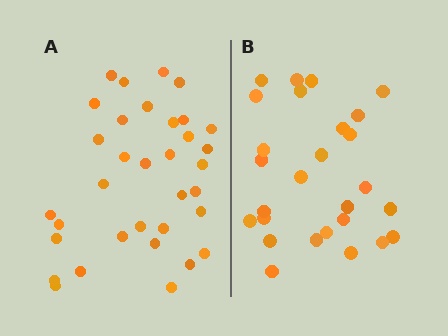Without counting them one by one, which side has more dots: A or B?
Region A (the left region) has more dots.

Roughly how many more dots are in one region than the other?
Region A has roughly 8 or so more dots than region B.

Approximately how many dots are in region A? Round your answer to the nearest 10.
About 30 dots. (The exact count is 34, which rounds to 30.)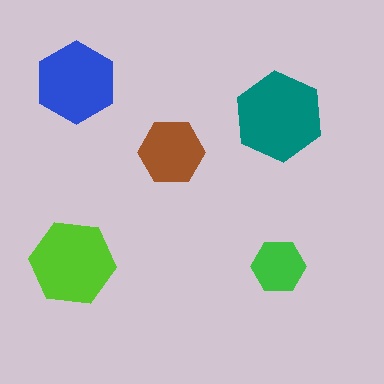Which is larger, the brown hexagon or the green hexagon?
The brown one.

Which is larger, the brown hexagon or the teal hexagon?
The teal one.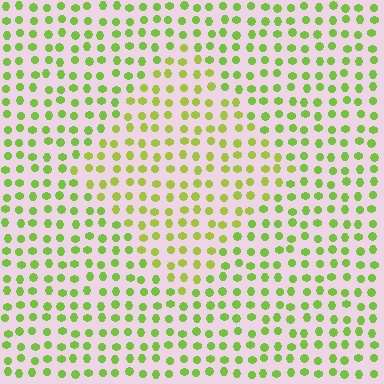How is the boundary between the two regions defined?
The boundary is defined purely by a slight shift in hue (about 21 degrees). Spacing, size, and orientation are identical on both sides.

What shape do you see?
I see a diamond.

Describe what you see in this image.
The image is filled with small lime elements in a uniform arrangement. A diamond-shaped region is visible where the elements are tinted to a slightly different hue, forming a subtle color boundary.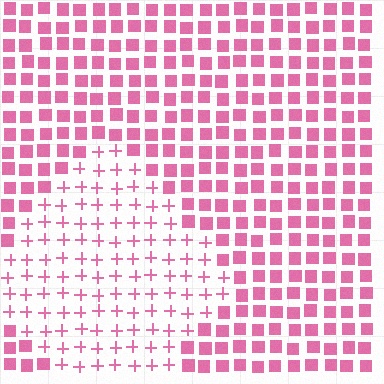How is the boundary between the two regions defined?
The boundary is defined by a change in element shape: plus signs inside vs. squares outside. All elements share the same color and spacing.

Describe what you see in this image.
The image is filled with small pink elements arranged in a uniform grid. A diamond-shaped region contains plus signs, while the surrounding area contains squares. The boundary is defined purely by the change in element shape.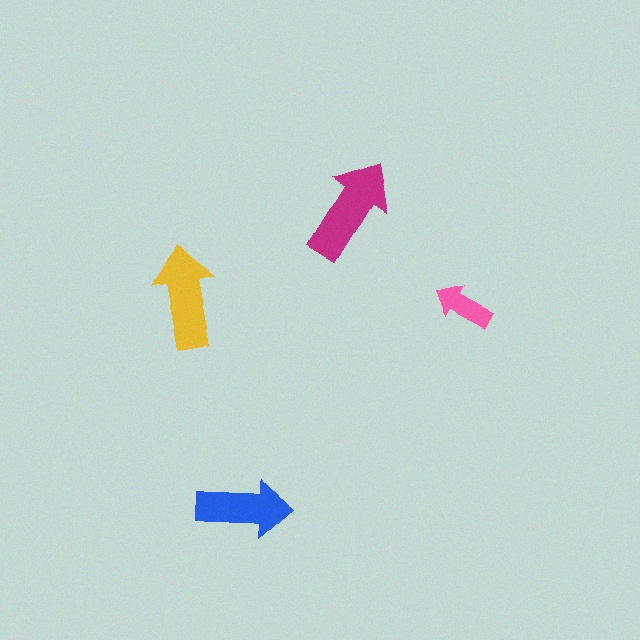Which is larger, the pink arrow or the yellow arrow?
The yellow one.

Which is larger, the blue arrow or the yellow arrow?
The yellow one.